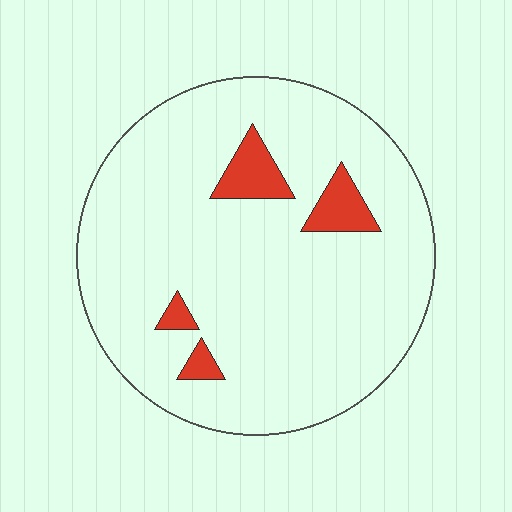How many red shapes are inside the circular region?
4.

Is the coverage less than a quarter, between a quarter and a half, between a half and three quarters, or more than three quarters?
Less than a quarter.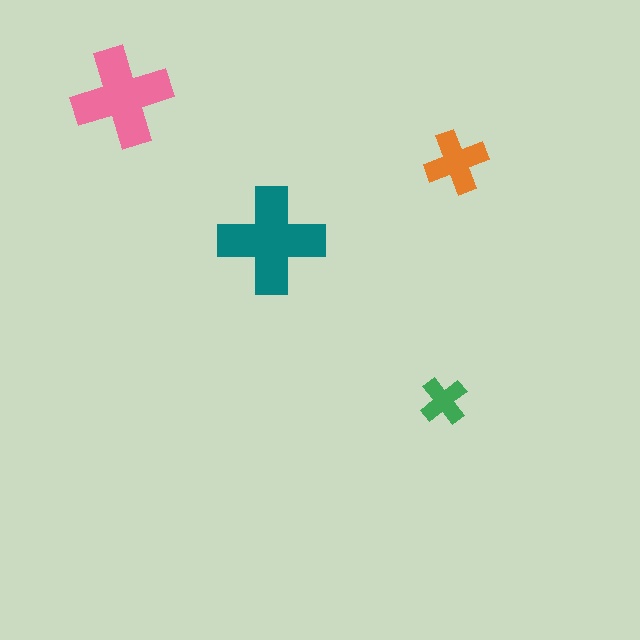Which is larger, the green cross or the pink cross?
The pink one.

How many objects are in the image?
There are 4 objects in the image.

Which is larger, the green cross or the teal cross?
The teal one.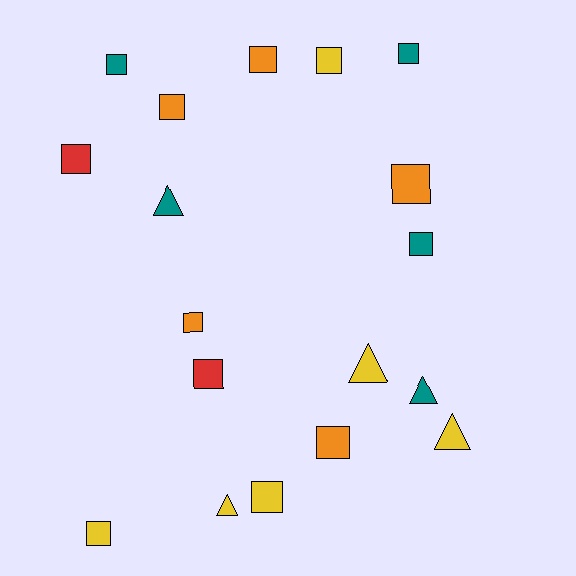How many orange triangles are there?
There are no orange triangles.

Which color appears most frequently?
Yellow, with 6 objects.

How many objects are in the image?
There are 18 objects.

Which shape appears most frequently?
Square, with 13 objects.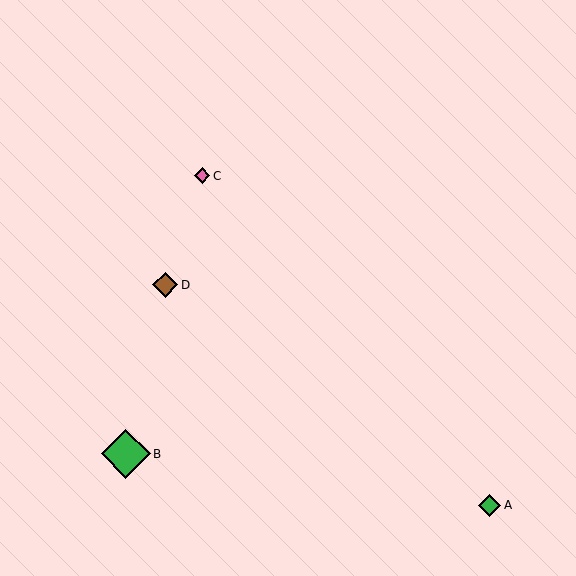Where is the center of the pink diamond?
The center of the pink diamond is at (202, 176).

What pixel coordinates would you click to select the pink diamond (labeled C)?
Click at (202, 176) to select the pink diamond C.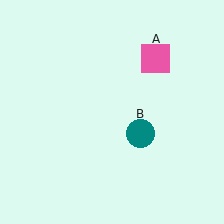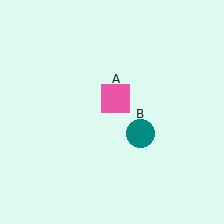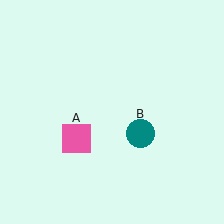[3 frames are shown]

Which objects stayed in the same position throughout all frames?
Teal circle (object B) remained stationary.